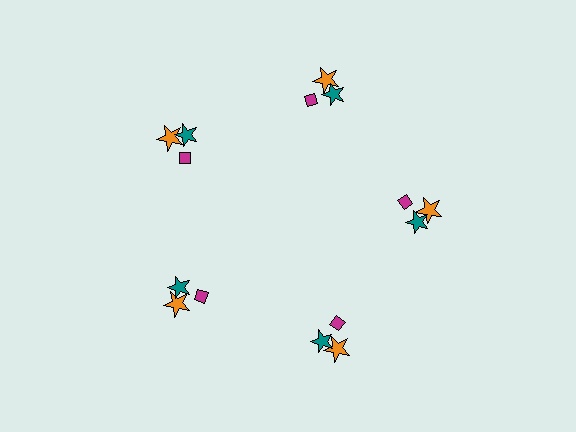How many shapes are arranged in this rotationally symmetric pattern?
There are 15 shapes, arranged in 5 groups of 3.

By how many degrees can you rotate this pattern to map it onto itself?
The pattern maps onto itself every 72 degrees of rotation.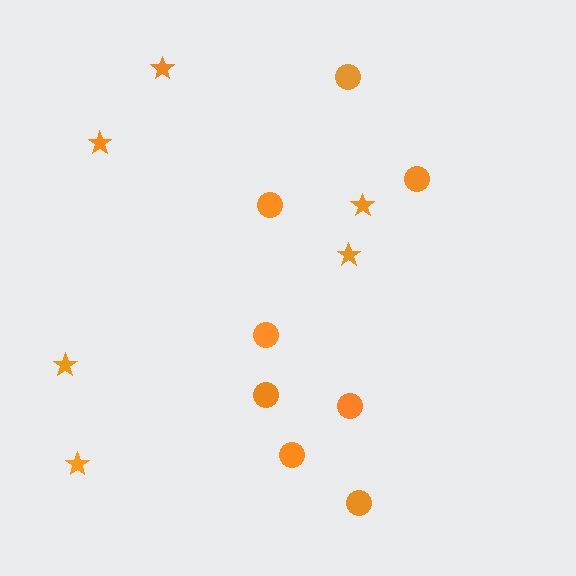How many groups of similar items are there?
There are 2 groups: one group of stars (6) and one group of circles (8).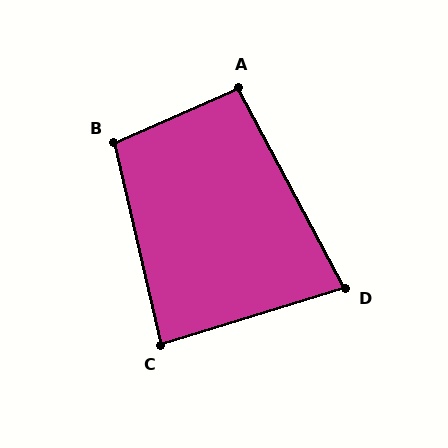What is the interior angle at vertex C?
Approximately 86 degrees (approximately right).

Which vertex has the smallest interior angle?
D, at approximately 79 degrees.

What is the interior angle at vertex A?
Approximately 94 degrees (approximately right).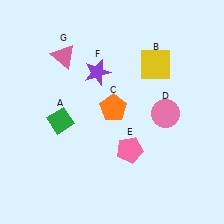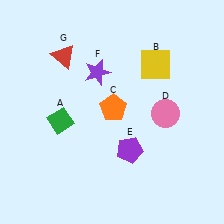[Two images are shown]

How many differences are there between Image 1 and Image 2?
There are 2 differences between the two images.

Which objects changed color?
E changed from pink to purple. G changed from pink to red.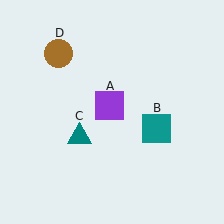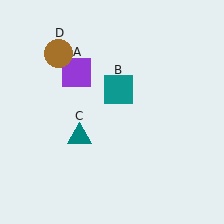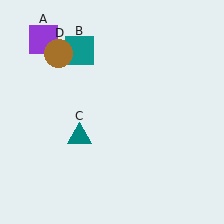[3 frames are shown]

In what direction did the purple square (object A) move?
The purple square (object A) moved up and to the left.